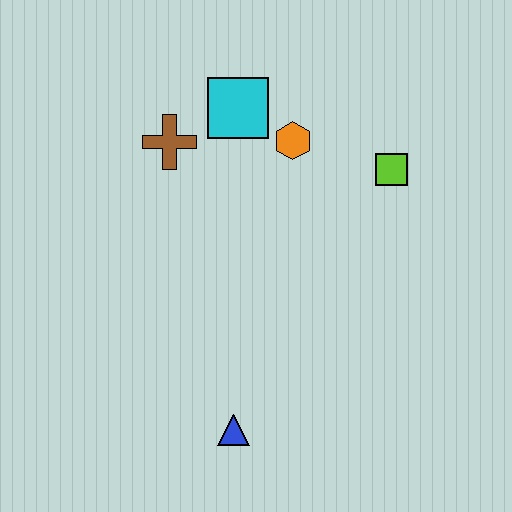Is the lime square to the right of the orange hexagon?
Yes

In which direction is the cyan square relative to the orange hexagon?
The cyan square is to the left of the orange hexagon.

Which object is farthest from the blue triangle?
The cyan square is farthest from the blue triangle.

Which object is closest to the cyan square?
The orange hexagon is closest to the cyan square.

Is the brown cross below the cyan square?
Yes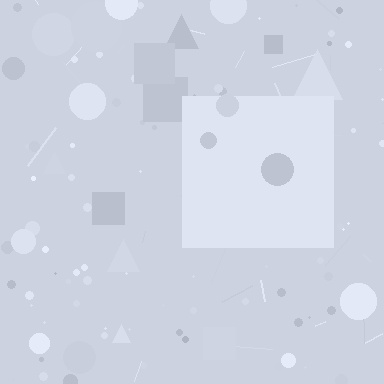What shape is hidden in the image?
A square is hidden in the image.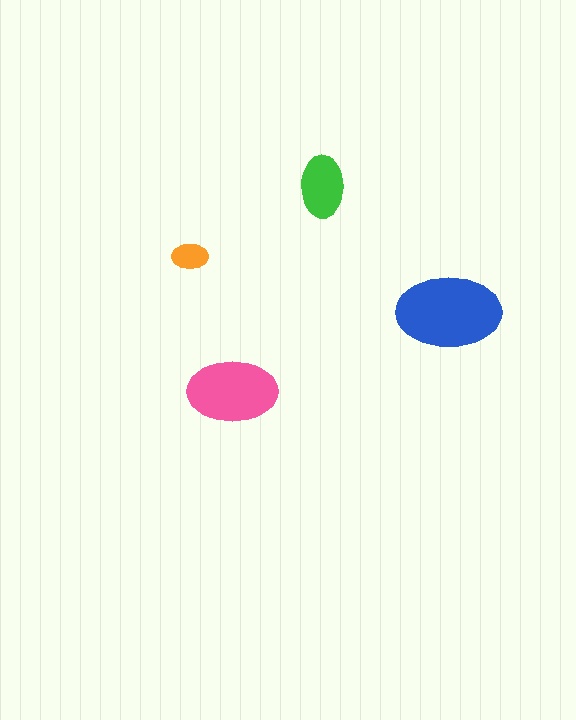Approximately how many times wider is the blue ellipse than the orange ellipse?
About 3 times wider.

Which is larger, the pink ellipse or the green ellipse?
The pink one.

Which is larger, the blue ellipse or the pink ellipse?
The blue one.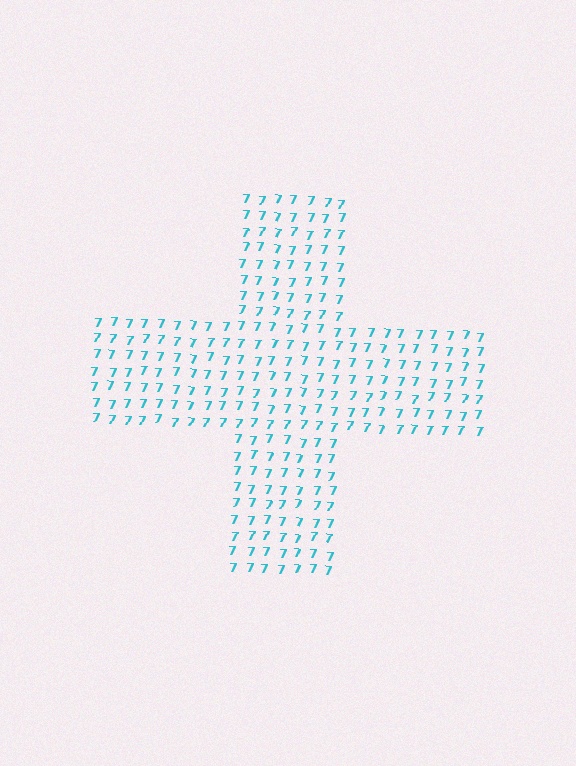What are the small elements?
The small elements are digit 7's.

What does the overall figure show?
The overall figure shows a cross.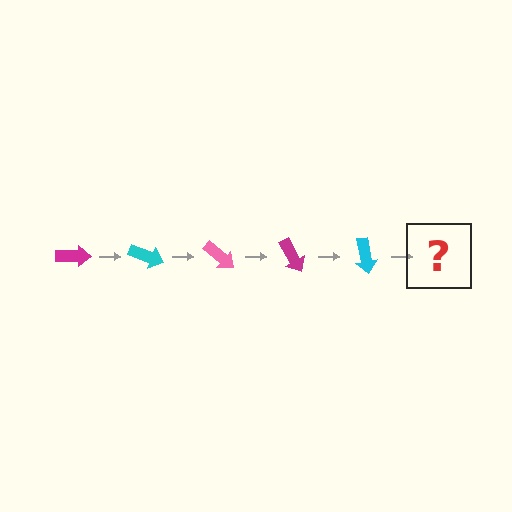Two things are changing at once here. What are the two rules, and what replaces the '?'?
The two rules are that it rotates 20 degrees each step and the color cycles through magenta, cyan, and pink. The '?' should be a pink arrow, rotated 100 degrees from the start.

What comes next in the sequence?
The next element should be a pink arrow, rotated 100 degrees from the start.